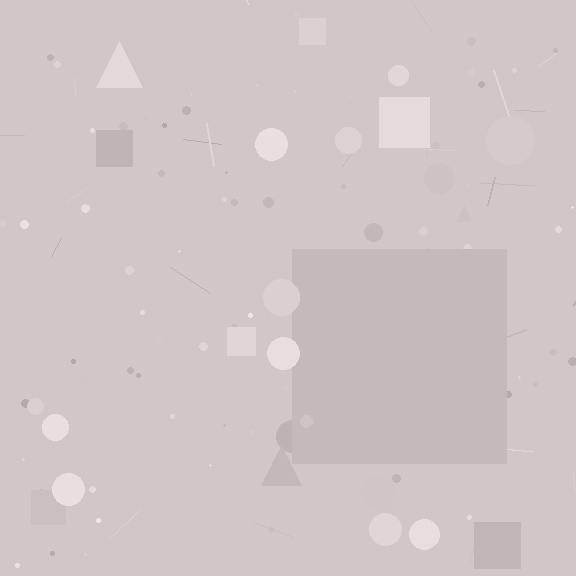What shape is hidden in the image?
A square is hidden in the image.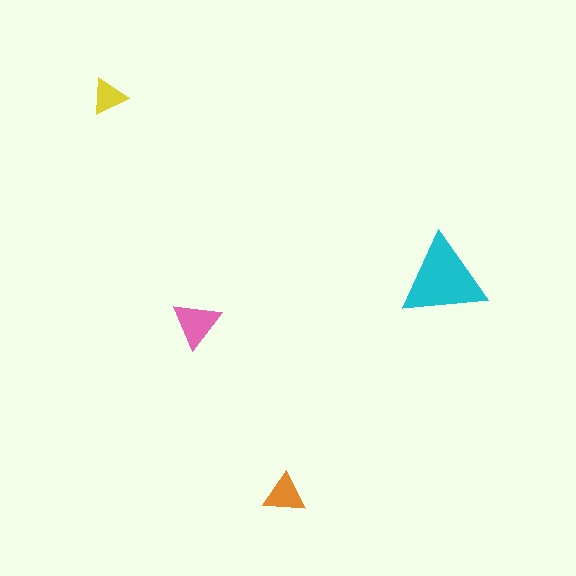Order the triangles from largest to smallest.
the cyan one, the pink one, the orange one, the yellow one.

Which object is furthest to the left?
The yellow triangle is leftmost.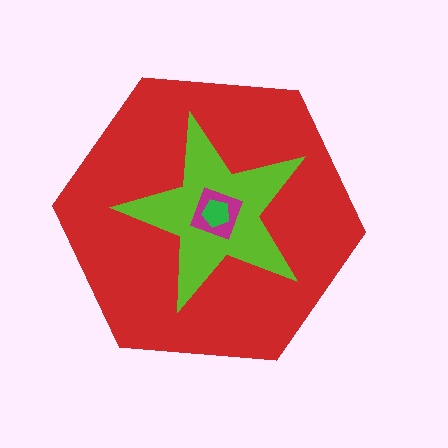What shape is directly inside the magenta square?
The green pentagon.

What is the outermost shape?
The red hexagon.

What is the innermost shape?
The green pentagon.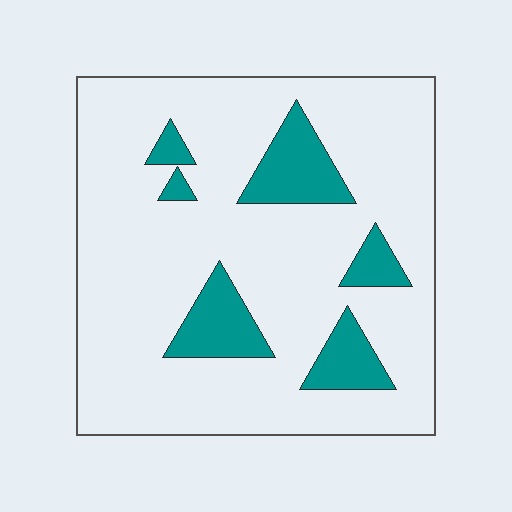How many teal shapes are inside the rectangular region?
6.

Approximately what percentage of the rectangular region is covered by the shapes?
Approximately 15%.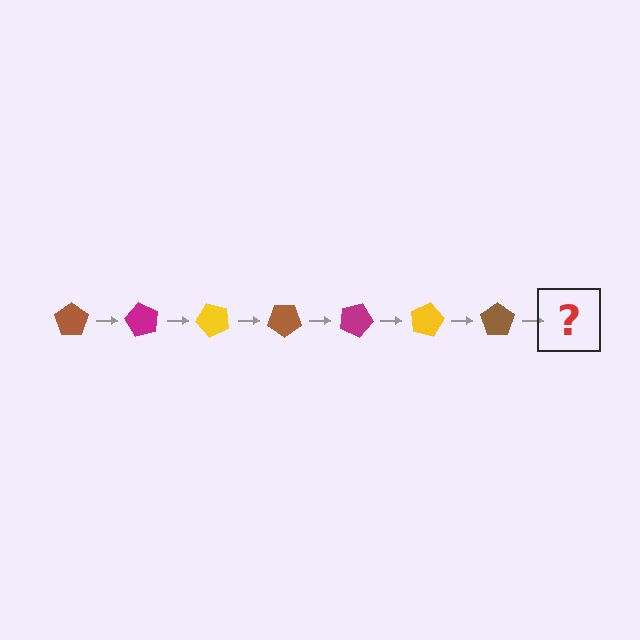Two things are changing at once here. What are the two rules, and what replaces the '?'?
The two rules are that it rotates 60 degrees each step and the color cycles through brown, magenta, and yellow. The '?' should be a magenta pentagon, rotated 420 degrees from the start.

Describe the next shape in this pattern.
It should be a magenta pentagon, rotated 420 degrees from the start.